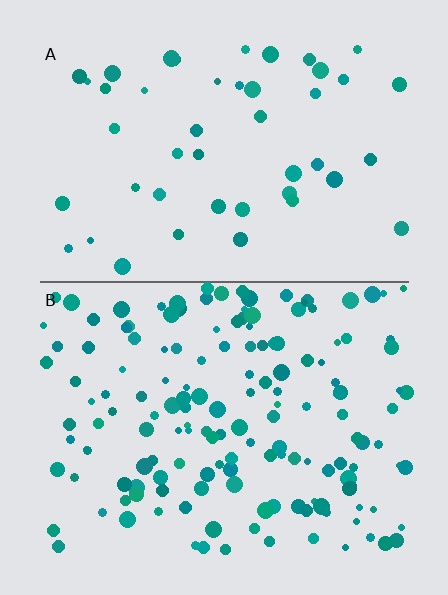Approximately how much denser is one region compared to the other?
Approximately 3.4× — region B over region A.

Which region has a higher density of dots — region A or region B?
B (the bottom).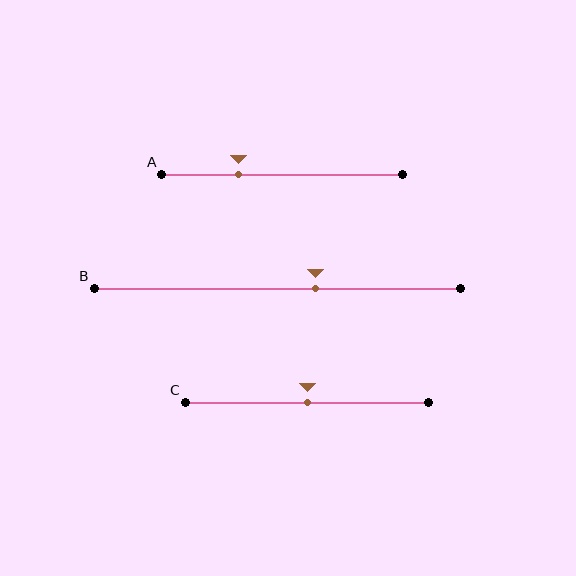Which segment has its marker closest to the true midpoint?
Segment C has its marker closest to the true midpoint.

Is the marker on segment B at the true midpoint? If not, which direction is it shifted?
No, the marker on segment B is shifted to the right by about 10% of the segment length.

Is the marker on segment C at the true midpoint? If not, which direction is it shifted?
Yes, the marker on segment C is at the true midpoint.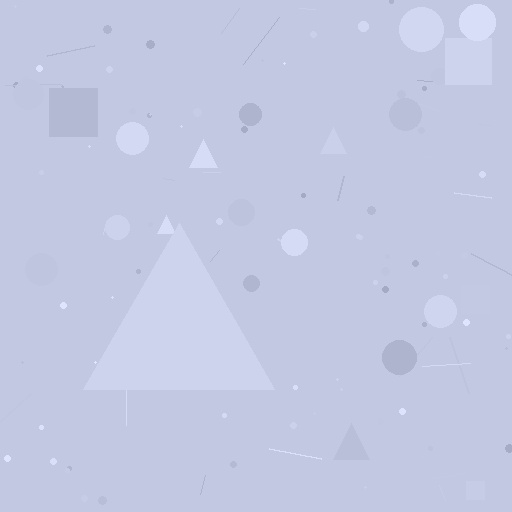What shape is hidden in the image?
A triangle is hidden in the image.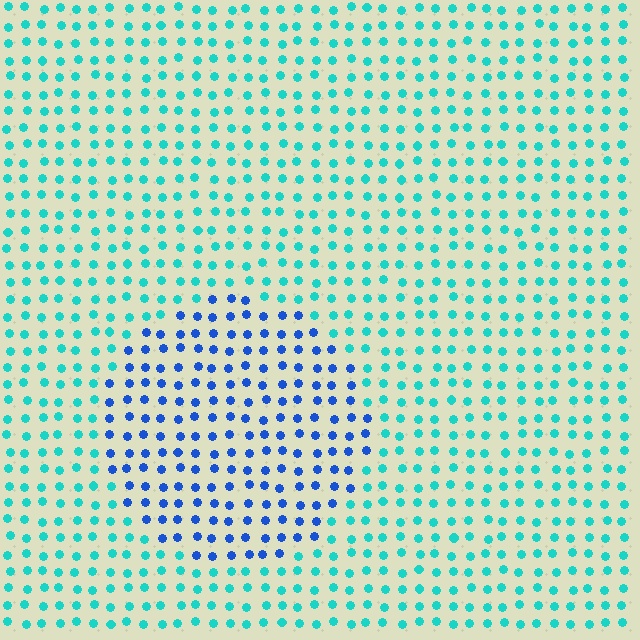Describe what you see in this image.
The image is filled with small cyan elements in a uniform arrangement. A circle-shaped region is visible where the elements are tinted to a slightly different hue, forming a subtle color boundary.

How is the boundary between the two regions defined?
The boundary is defined purely by a slight shift in hue (about 47 degrees). Spacing, size, and orientation are identical on both sides.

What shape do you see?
I see a circle.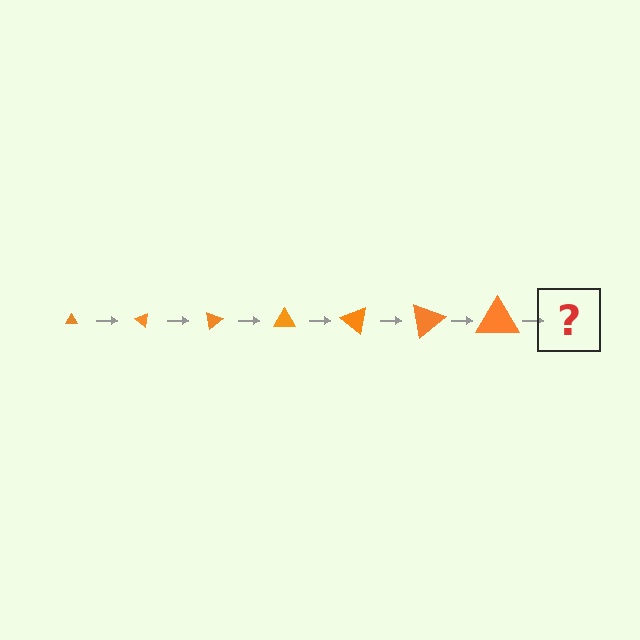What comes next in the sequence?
The next element should be a triangle, larger than the previous one and rotated 280 degrees from the start.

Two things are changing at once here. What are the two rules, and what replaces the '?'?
The two rules are that the triangle grows larger each step and it rotates 40 degrees each step. The '?' should be a triangle, larger than the previous one and rotated 280 degrees from the start.